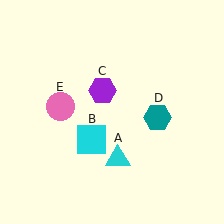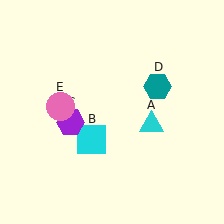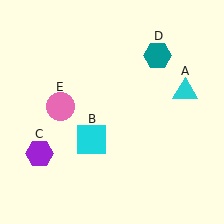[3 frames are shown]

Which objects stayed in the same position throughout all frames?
Cyan square (object B) and pink circle (object E) remained stationary.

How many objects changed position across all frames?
3 objects changed position: cyan triangle (object A), purple hexagon (object C), teal hexagon (object D).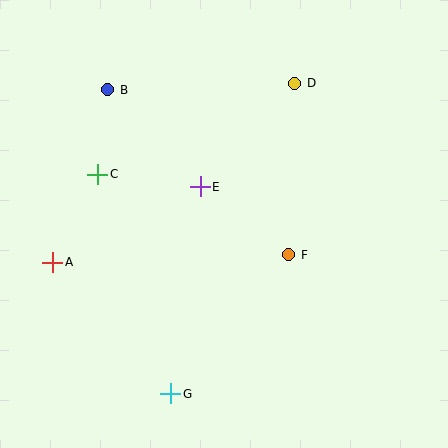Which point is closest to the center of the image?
Point E at (200, 187) is closest to the center.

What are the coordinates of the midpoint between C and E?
The midpoint between C and E is at (149, 181).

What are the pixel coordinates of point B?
Point B is at (108, 90).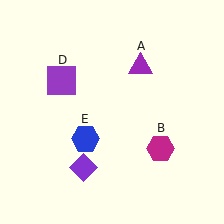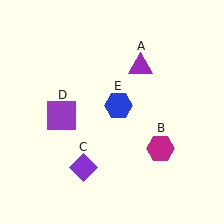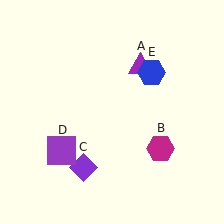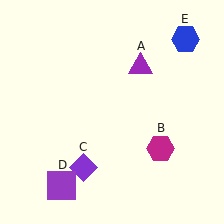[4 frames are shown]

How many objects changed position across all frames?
2 objects changed position: purple square (object D), blue hexagon (object E).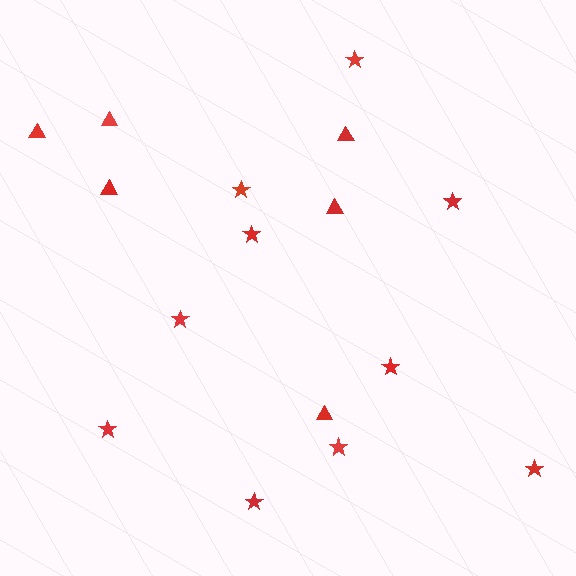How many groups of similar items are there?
There are 2 groups: one group of stars (10) and one group of triangles (6).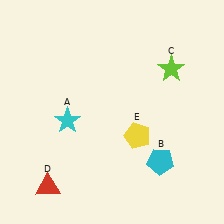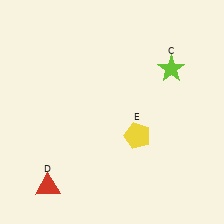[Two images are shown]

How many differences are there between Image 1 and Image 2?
There are 2 differences between the two images.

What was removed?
The cyan star (A), the cyan pentagon (B) were removed in Image 2.